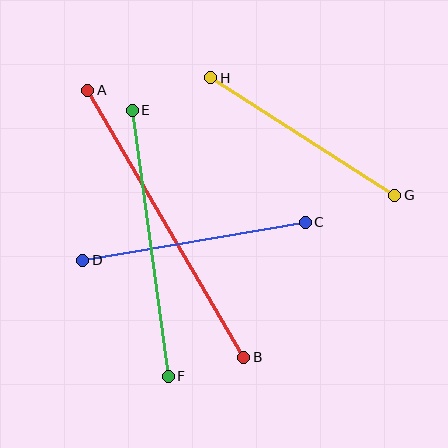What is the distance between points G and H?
The distance is approximately 218 pixels.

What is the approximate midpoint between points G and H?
The midpoint is at approximately (303, 137) pixels.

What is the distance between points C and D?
The distance is approximately 226 pixels.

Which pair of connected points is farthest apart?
Points A and B are farthest apart.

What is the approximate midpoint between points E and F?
The midpoint is at approximately (150, 243) pixels.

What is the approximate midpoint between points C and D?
The midpoint is at approximately (194, 241) pixels.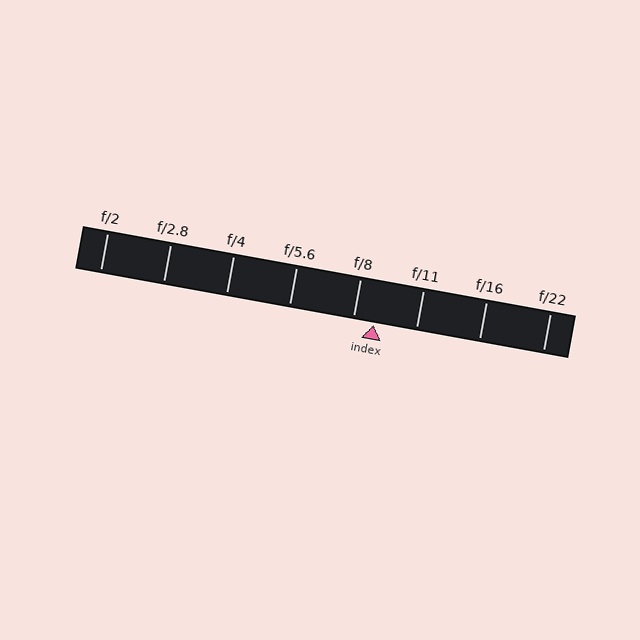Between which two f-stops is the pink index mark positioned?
The index mark is between f/8 and f/11.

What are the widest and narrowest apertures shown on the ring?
The widest aperture shown is f/2 and the narrowest is f/22.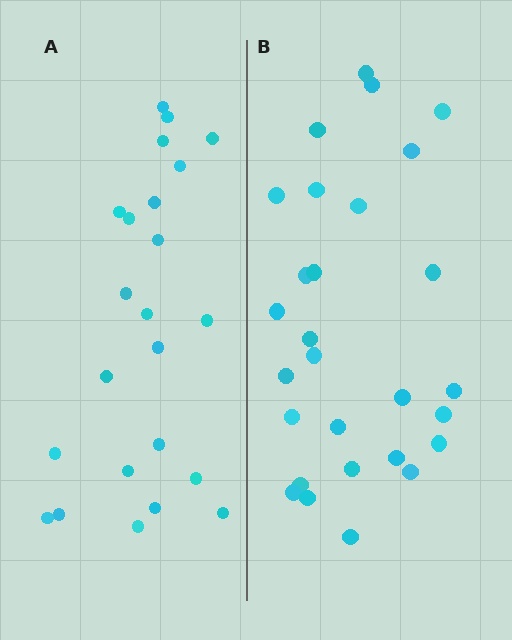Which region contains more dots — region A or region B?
Region B (the right region) has more dots.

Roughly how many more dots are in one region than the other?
Region B has about 5 more dots than region A.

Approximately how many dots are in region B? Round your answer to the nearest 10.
About 30 dots. (The exact count is 28, which rounds to 30.)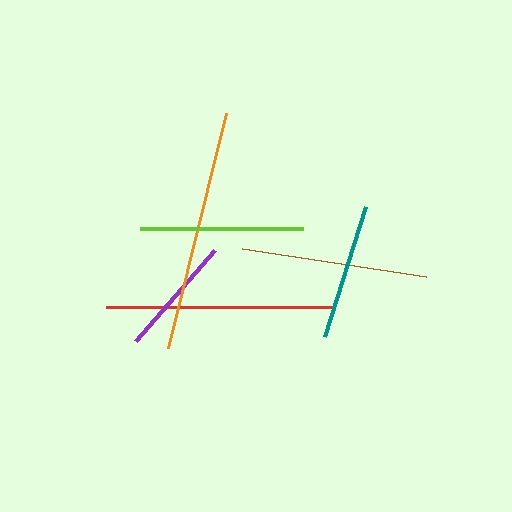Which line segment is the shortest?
The purple line is the shortest at approximately 121 pixels.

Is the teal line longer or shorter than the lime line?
The lime line is longer than the teal line.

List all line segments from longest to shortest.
From longest to shortest: orange, red, brown, lime, teal, purple.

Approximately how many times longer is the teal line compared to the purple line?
The teal line is approximately 1.1 times the length of the purple line.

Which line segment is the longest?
The orange line is the longest at approximately 242 pixels.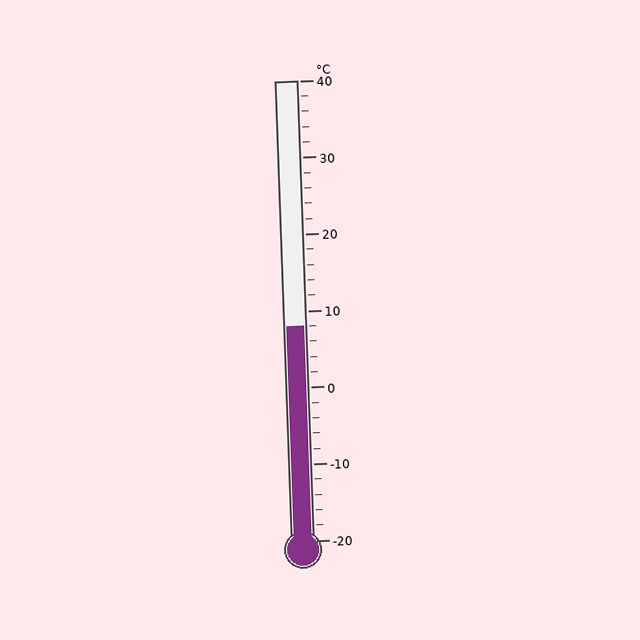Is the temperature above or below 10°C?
The temperature is below 10°C.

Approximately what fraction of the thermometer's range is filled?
The thermometer is filled to approximately 45% of its range.